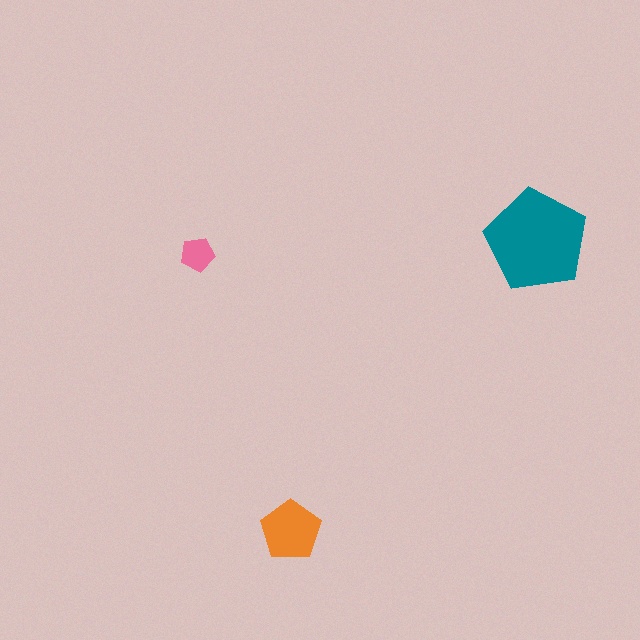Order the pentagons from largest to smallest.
the teal one, the orange one, the pink one.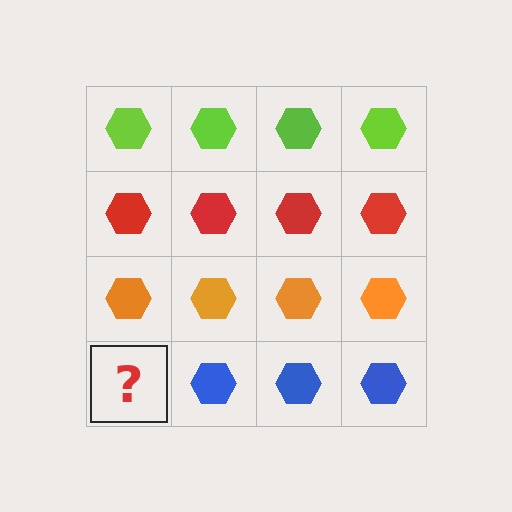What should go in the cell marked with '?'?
The missing cell should contain a blue hexagon.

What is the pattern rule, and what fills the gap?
The rule is that each row has a consistent color. The gap should be filled with a blue hexagon.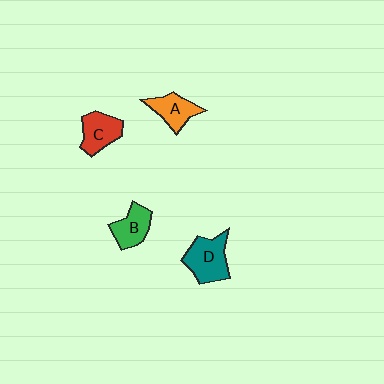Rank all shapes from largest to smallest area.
From largest to smallest: D (teal), C (red), A (orange), B (green).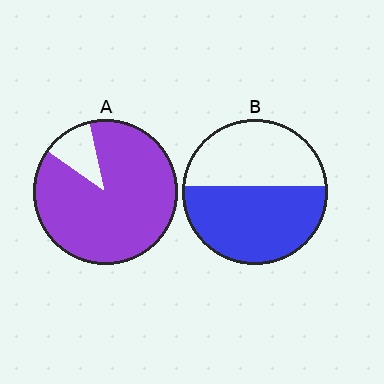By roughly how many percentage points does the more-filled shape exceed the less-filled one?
By roughly 35 percentage points (A over B).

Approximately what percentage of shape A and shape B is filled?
A is approximately 90% and B is approximately 55%.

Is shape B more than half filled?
Yes.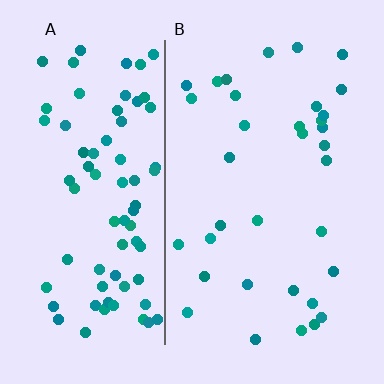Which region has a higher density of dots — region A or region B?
A (the left).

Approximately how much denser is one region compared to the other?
Approximately 2.3× — region A over region B.